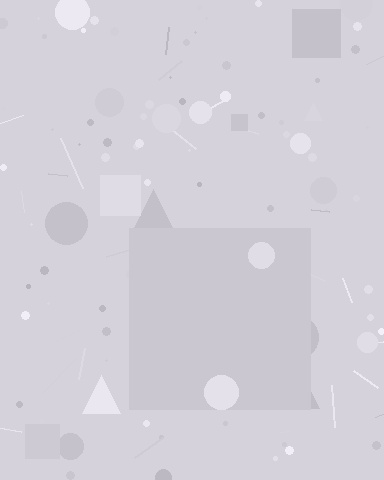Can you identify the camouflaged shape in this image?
The camouflaged shape is a square.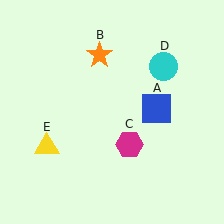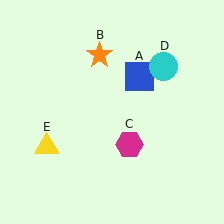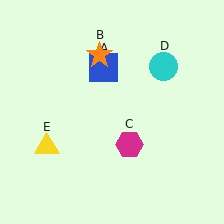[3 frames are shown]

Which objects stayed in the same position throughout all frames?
Orange star (object B) and magenta hexagon (object C) and cyan circle (object D) and yellow triangle (object E) remained stationary.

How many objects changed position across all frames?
1 object changed position: blue square (object A).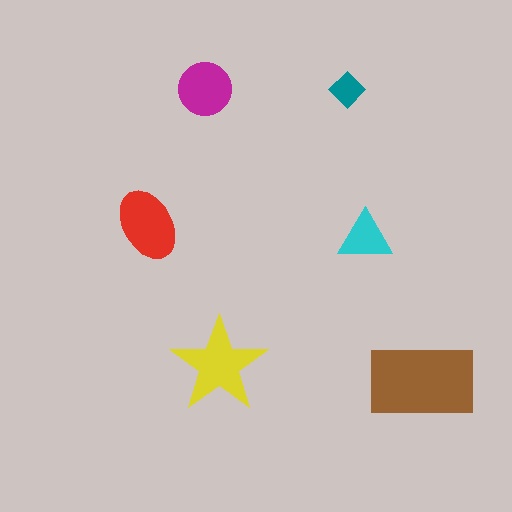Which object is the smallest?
The teal diamond.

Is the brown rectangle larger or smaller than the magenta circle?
Larger.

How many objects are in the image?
There are 6 objects in the image.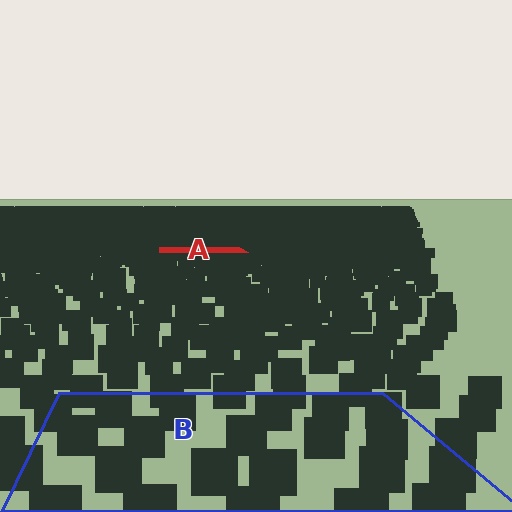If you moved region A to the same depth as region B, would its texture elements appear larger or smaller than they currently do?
They would appear larger. At a closer depth, the same texture elements are projected at a bigger on-screen size.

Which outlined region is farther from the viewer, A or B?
Region A is farther from the viewer — the texture elements inside it appear smaller and more densely packed.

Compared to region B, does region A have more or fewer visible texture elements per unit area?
Region A has more texture elements per unit area — they are packed more densely because it is farther away.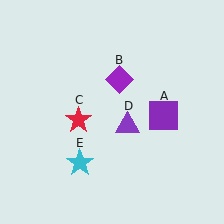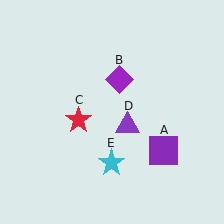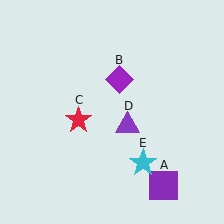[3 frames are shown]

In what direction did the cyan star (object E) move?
The cyan star (object E) moved right.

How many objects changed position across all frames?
2 objects changed position: purple square (object A), cyan star (object E).